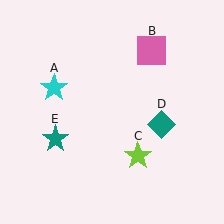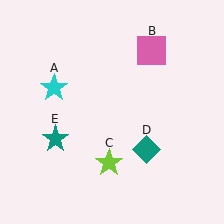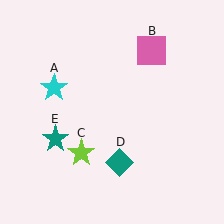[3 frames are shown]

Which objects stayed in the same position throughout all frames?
Cyan star (object A) and pink square (object B) and teal star (object E) remained stationary.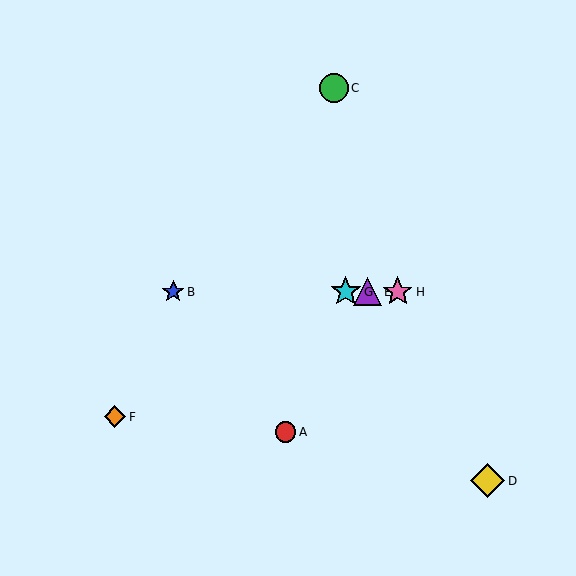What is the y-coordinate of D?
Object D is at y≈481.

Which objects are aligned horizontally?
Objects B, E, G, H are aligned horizontally.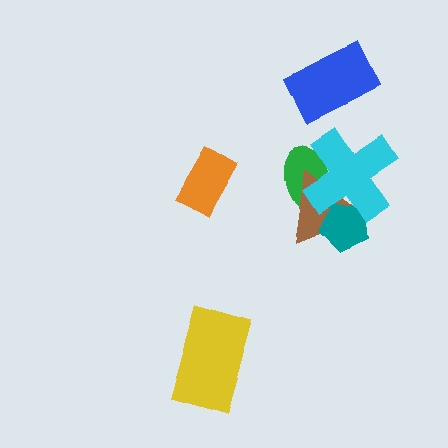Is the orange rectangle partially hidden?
No, no other shape covers it.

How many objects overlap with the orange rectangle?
0 objects overlap with the orange rectangle.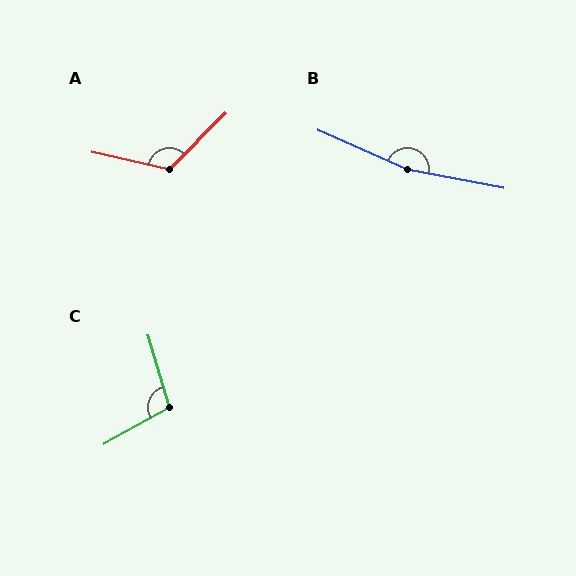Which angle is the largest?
B, at approximately 167 degrees.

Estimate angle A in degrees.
Approximately 122 degrees.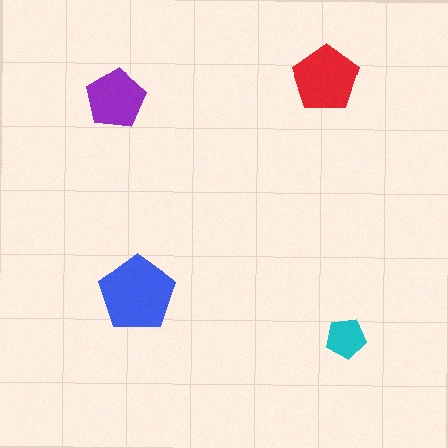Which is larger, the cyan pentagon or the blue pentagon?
The blue one.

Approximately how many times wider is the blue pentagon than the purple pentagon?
About 1.5 times wider.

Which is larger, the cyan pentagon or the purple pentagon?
The purple one.